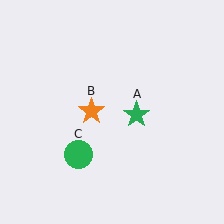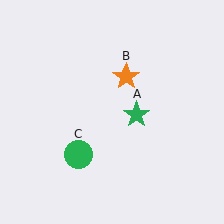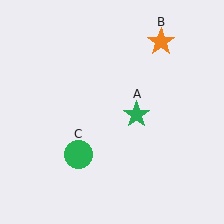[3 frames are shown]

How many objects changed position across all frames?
1 object changed position: orange star (object B).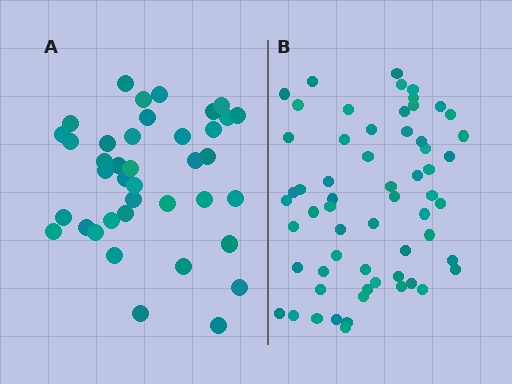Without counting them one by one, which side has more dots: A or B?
Region B (the right region) has more dots.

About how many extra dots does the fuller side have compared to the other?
Region B has approximately 20 more dots than region A.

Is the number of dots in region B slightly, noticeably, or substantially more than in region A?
Region B has substantially more. The ratio is roughly 1.5 to 1.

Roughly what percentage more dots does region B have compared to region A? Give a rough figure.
About 55% more.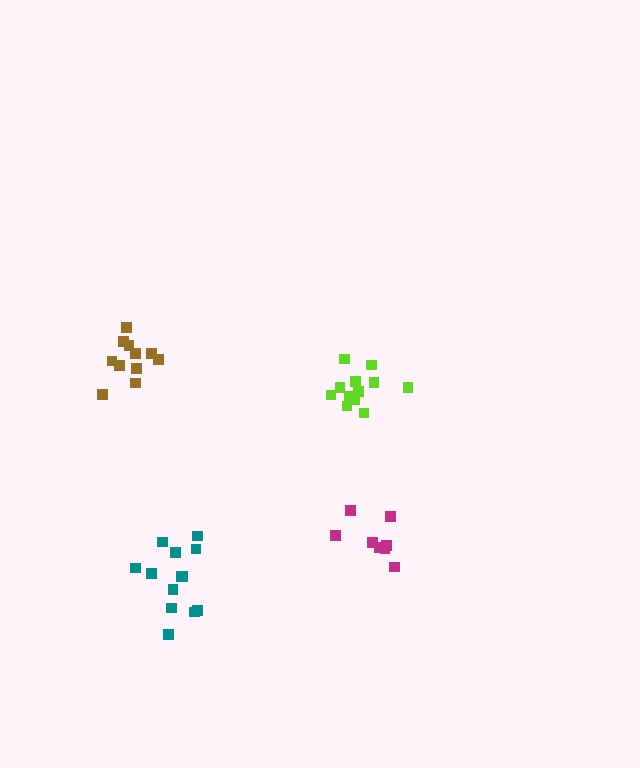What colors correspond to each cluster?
The clusters are colored: lime, brown, magenta, teal.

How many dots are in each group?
Group 1: 13 dots, Group 2: 11 dots, Group 3: 8 dots, Group 4: 13 dots (45 total).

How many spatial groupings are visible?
There are 4 spatial groupings.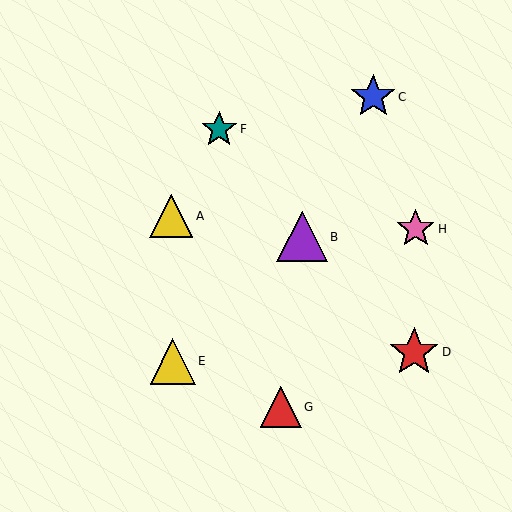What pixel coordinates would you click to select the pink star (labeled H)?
Click at (416, 229) to select the pink star H.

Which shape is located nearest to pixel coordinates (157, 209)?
The yellow triangle (labeled A) at (171, 216) is nearest to that location.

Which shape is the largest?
The purple triangle (labeled B) is the largest.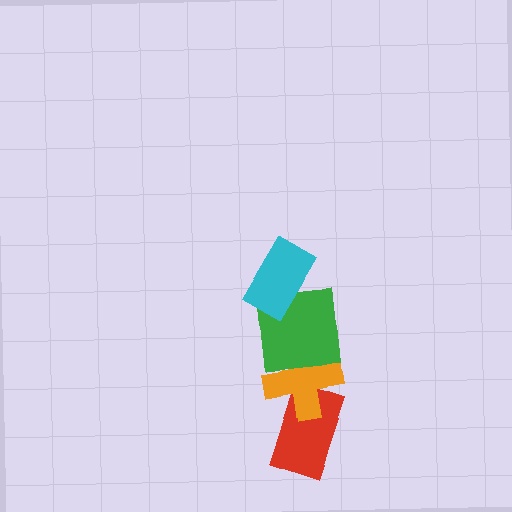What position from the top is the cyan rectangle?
The cyan rectangle is 1st from the top.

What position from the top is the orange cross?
The orange cross is 3rd from the top.